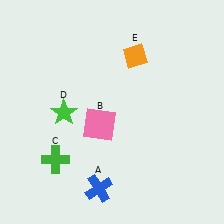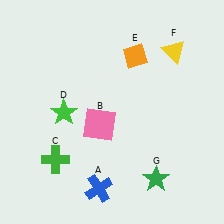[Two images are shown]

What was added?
A yellow triangle (F), a green star (G) were added in Image 2.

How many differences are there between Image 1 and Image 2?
There are 2 differences between the two images.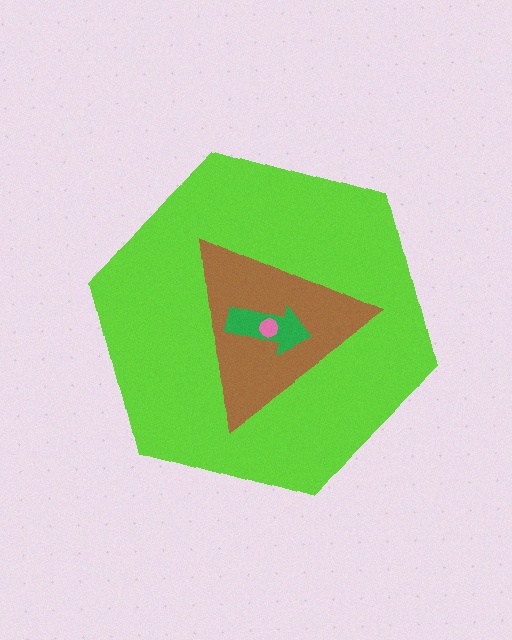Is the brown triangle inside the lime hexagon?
Yes.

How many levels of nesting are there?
4.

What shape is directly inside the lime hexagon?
The brown triangle.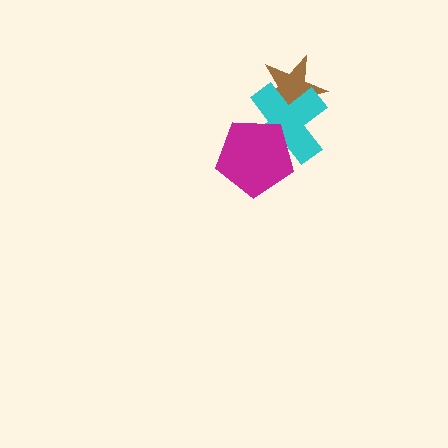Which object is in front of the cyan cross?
The magenta pentagon is in front of the cyan cross.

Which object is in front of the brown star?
The cyan cross is in front of the brown star.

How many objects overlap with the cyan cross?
2 objects overlap with the cyan cross.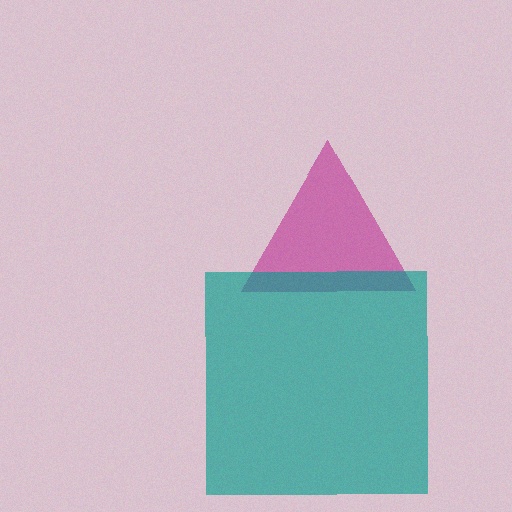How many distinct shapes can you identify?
There are 2 distinct shapes: a magenta triangle, a teal square.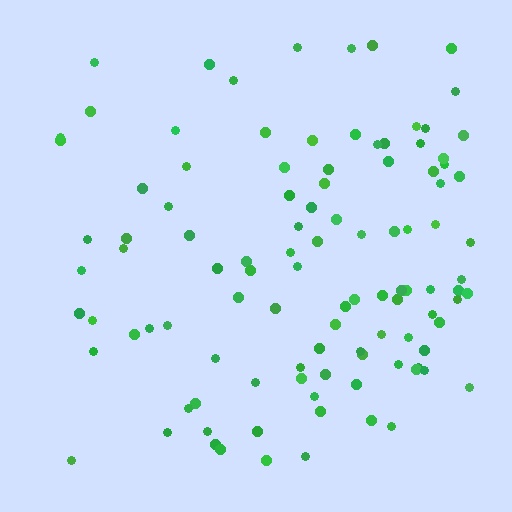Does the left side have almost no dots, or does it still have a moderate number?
Still a moderate number, just noticeably fewer than the right.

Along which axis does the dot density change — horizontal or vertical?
Horizontal.